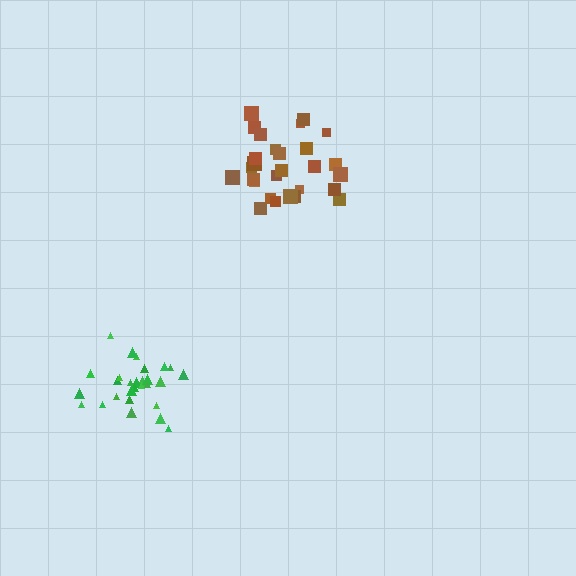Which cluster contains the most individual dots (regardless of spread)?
Green (29).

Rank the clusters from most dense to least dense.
green, brown.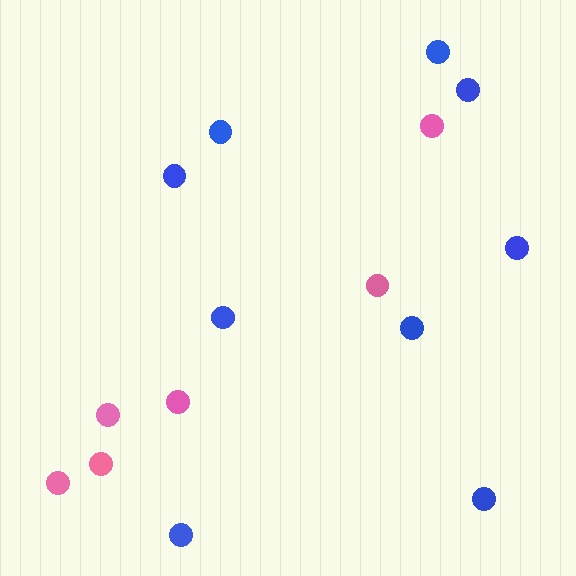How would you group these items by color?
There are 2 groups: one group of blue circles (9) and one group of pink circles (6).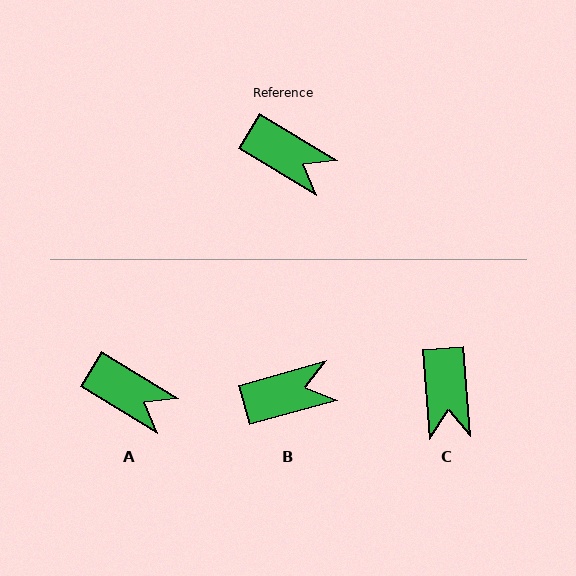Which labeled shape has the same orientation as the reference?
A.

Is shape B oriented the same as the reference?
No, it is off by about 47 degrees.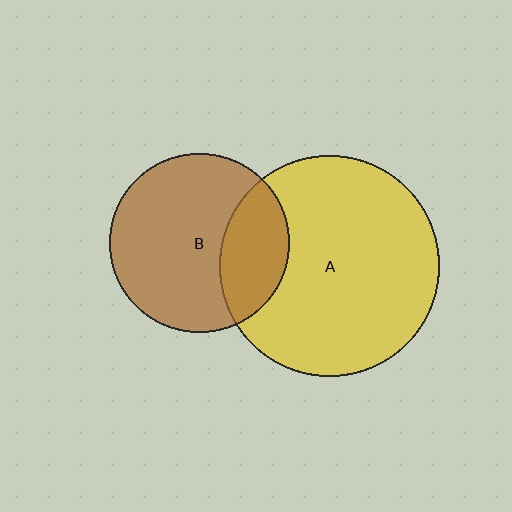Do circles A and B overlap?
Yes.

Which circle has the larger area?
Circle A (yellow).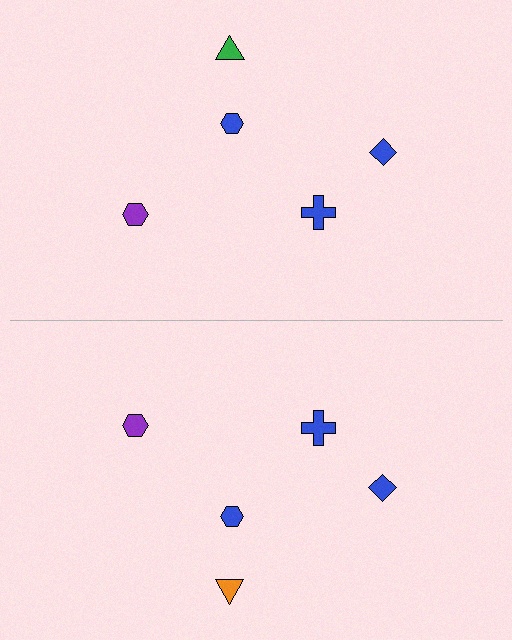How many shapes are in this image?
There are 10 shapes in this image.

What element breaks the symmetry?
The orange triangle on the bottom side breaks the symmetry — its mirror counterpart is green.